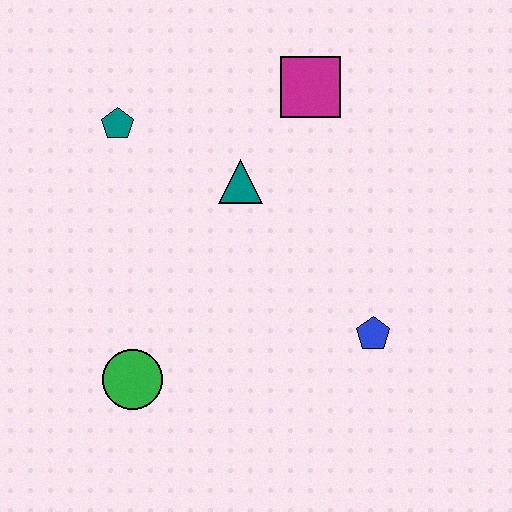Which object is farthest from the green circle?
The magenta square is farthest from the green circle.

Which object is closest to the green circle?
The teal triangle is closest to the green circle.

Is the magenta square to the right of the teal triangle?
Yes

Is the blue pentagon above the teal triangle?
No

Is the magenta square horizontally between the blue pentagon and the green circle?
Yes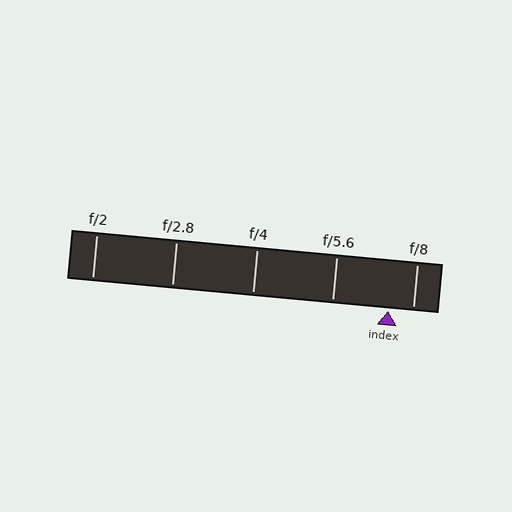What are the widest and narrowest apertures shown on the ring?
The widest aperture shown is f/2 and the narrowest is f/8.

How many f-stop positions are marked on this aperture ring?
There are 5 f-stop positions marked.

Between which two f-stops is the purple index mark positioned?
The index mark is between f/5.6 and f/8.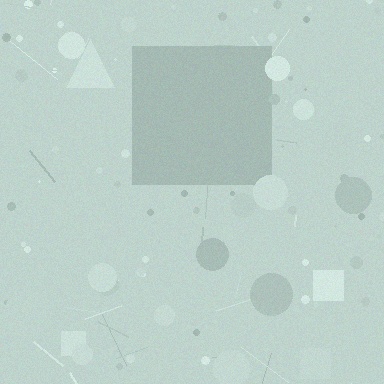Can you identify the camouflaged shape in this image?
The camouflaged shape is a square.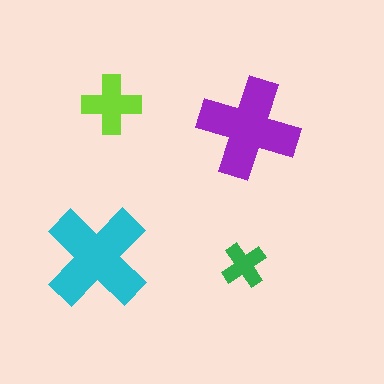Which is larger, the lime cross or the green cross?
The lime one.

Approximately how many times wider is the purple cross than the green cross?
About 2 times wider.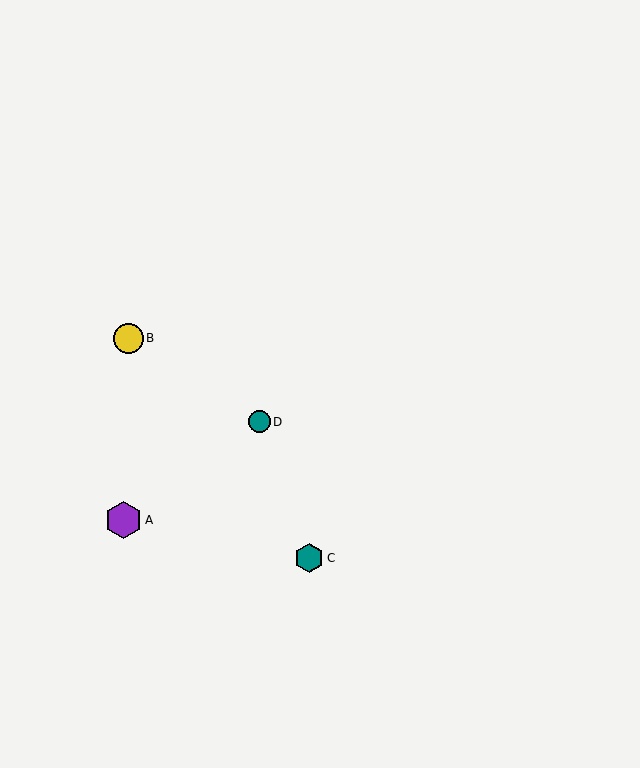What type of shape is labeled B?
Shape B is a yellow circle.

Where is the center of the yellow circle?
The center of the yellow circle is at (128, 338).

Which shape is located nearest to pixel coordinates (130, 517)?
The purple hexagon (labeled A) at (124, 520) is nearest to that location.